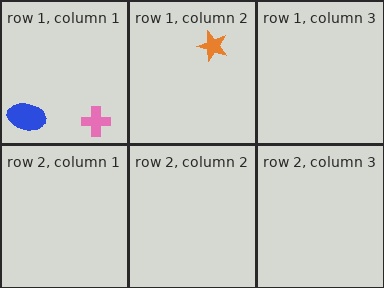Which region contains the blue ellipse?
The row 1, column 1 region.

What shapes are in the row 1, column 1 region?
The pink cross, the blue ellipse.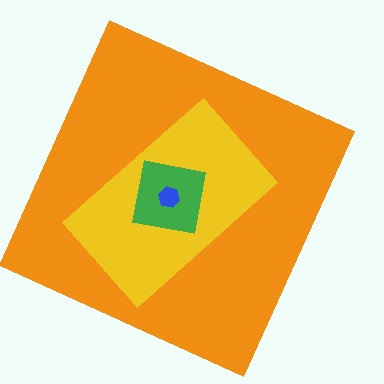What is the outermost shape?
The orange square.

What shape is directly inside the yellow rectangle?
The green square.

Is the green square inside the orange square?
Yes.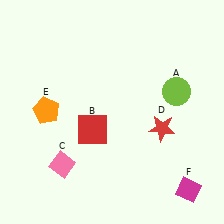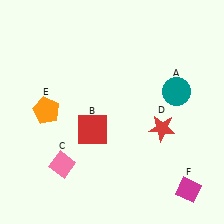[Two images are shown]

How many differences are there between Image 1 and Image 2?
There is 1 difference between the two images.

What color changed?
The circle (A) changed from lime in Image 1 to teal in Image 2.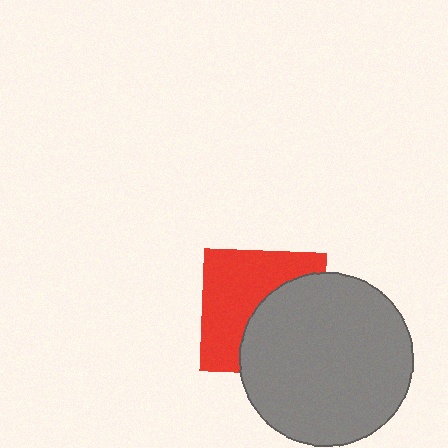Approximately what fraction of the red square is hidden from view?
Roughly 47% of the red square is hidden behind the gray circle.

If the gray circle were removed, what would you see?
You would see the complete red square.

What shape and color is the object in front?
The object in front is a gray circle.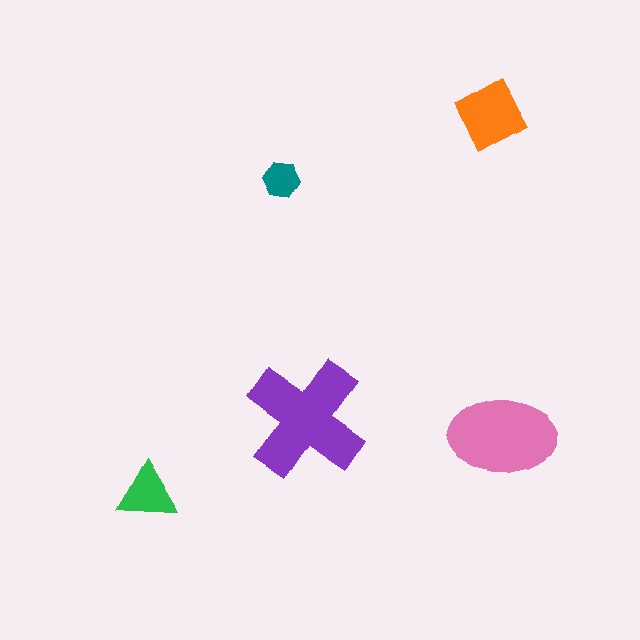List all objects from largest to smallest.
The purple cross, the pink ellipse, the orange square, the green triangle, the teal hexagon.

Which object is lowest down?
The green triangle is bottommost.